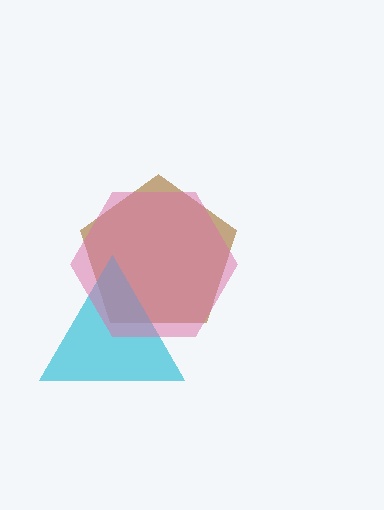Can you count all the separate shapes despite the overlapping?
Yes, there are 3 separate shapes.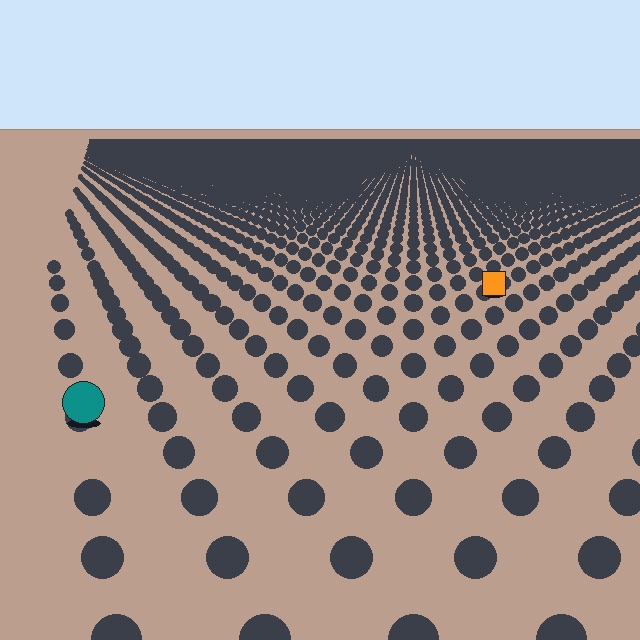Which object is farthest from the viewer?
The orange square is farthest from the viewer. It appears smaller and the ground texture around it is denser.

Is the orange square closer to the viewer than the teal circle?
No. The teal circle is closer — you can tell from the texture gradient: the ground texture is coarser near it.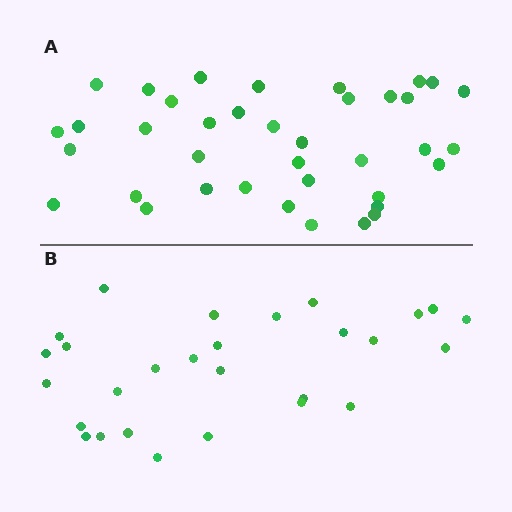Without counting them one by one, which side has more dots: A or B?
Region A (the top region) has more dots.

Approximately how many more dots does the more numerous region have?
Region A has roughly 10 or so more dots than region B.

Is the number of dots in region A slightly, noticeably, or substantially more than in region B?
Region A has noticeably more, but not dramatically so. The ratio is roughly 1.4 to 1.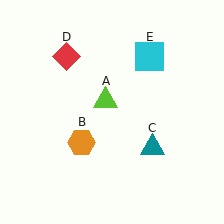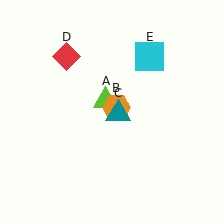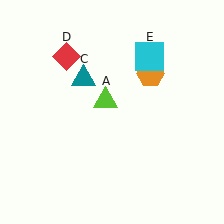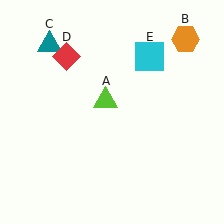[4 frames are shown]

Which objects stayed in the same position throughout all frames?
Lime triangle (object A) and red diamond (object D) and cyan square (object E) remained stationary.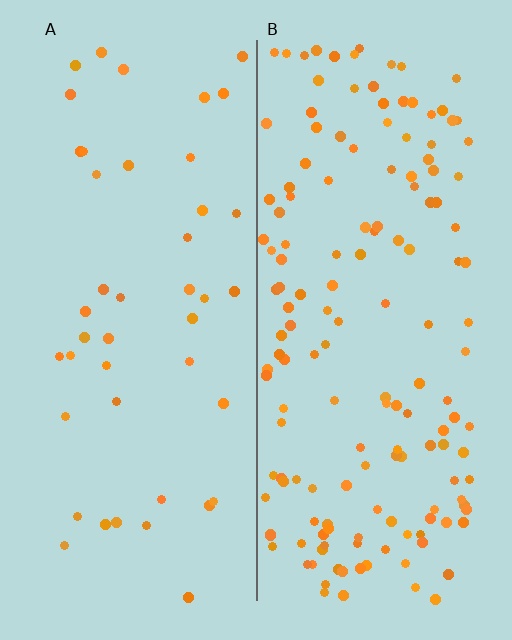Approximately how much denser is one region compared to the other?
Approximately 3.6× — region B over region A.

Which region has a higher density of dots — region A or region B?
B (the right).